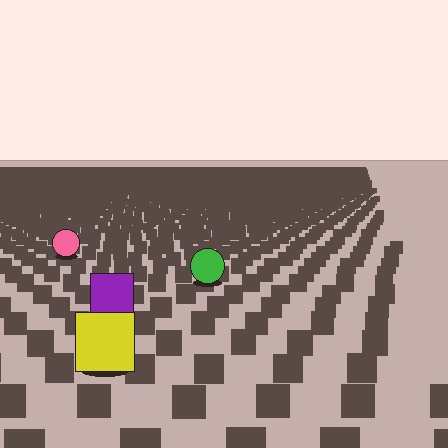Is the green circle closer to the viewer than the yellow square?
No. The yellow square is closer — you can tell from the texture gradient: the ground texture is coarser near it.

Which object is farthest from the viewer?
The pink circle is farthest from the viewer. It appears smaller and the ground texture around it is denser.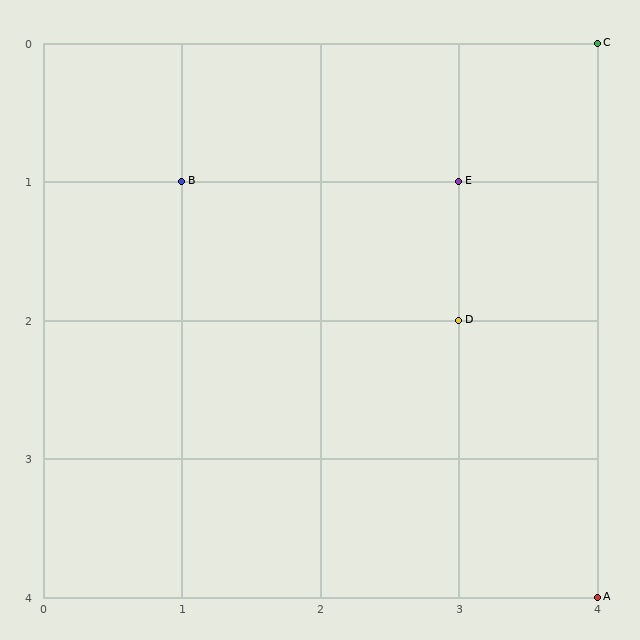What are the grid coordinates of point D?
Point D is at grid coordinates (3, 2).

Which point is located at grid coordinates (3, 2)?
Point D is at (3, 2).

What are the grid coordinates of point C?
Point C is at grid coordinates (4, 0).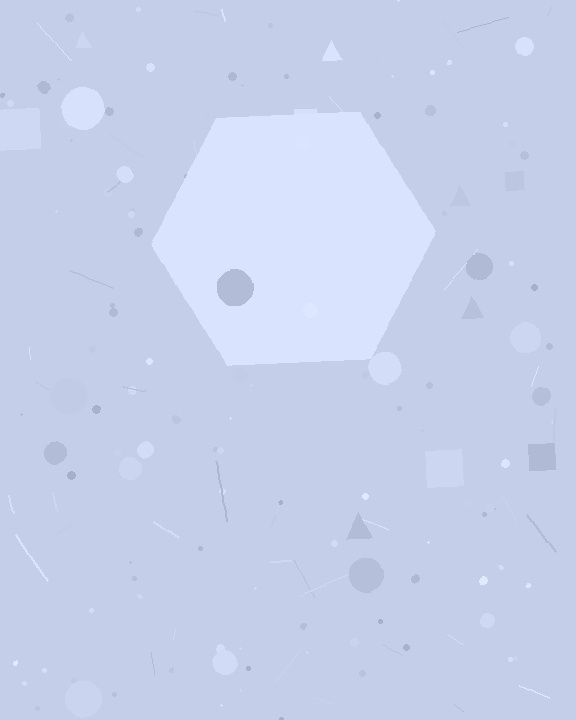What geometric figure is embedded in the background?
A hexagon is embedded in the background.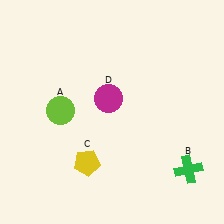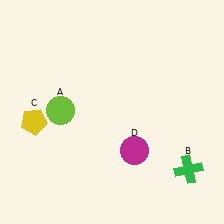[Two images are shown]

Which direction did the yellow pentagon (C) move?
The yellow pentagon (C) moved left.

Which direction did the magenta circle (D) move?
The magenta circle (D) moved down.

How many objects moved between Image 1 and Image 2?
2 objects moved between the two images.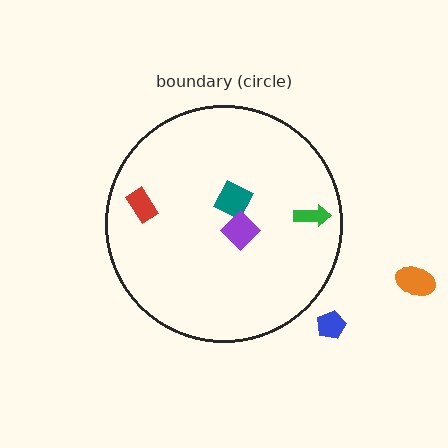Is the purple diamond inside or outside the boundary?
Inside.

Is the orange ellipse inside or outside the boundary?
Outside.